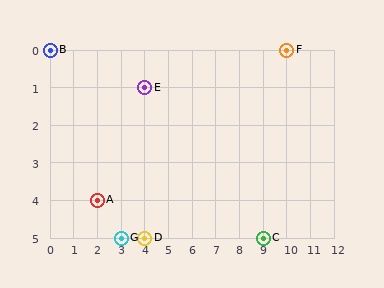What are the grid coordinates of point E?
Point E is at grid coordinates (4, 1).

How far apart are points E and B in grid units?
Points E and B are 4 columns and 1 row apart (about 4.1 grid units diagonally).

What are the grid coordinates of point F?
Point F is at grid coordinates (10, 0).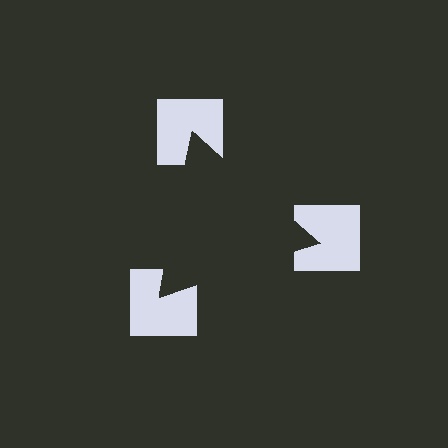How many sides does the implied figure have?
3 sides.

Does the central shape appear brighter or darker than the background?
It typically appears slightly darker than the background, even though no actual brightness change is drawn.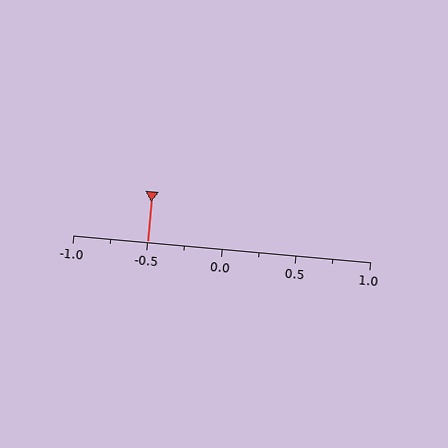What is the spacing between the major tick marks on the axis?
The major ticks are spaced 0.5 apart.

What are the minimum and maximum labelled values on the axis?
The axis runs from -1.0 to 1.0.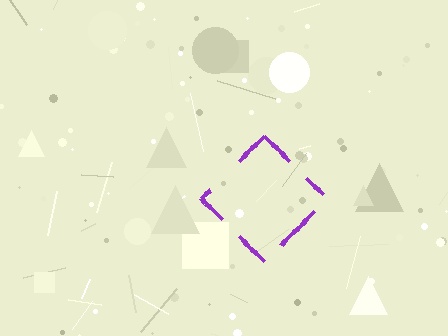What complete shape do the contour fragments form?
The contour fragments form a diamond.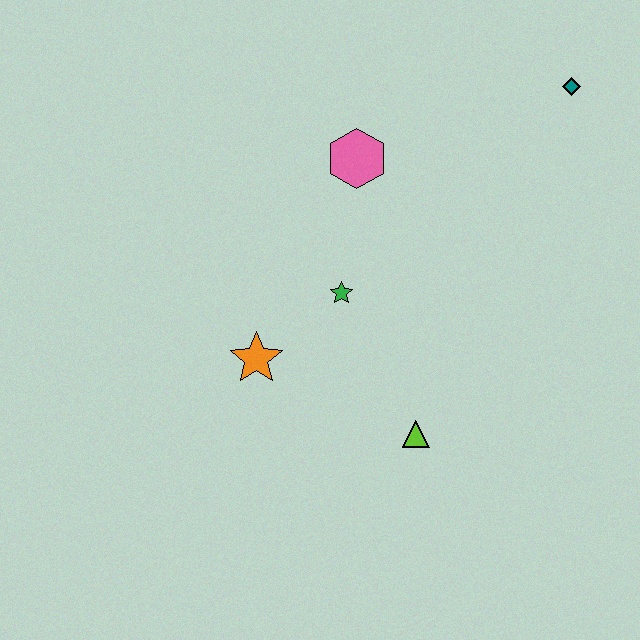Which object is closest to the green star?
The orange star is closest to the green star.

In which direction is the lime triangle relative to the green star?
The lime triangle is below the green star.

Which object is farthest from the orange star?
The teal diamond is farthest from the orange star.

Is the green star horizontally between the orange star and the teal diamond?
Yes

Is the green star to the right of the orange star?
Yes